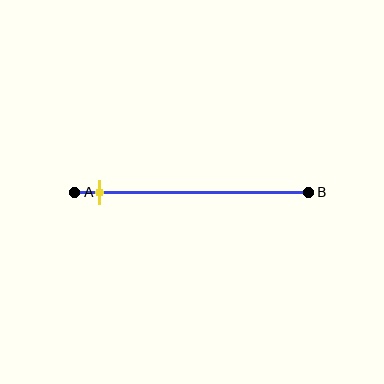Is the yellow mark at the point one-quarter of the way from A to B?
No, the mark is at about 10% from A, not at the 25% one-quarter point.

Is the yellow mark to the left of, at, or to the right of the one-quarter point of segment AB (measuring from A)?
The yellow mark is to the left of the one-quarter point of segment AB.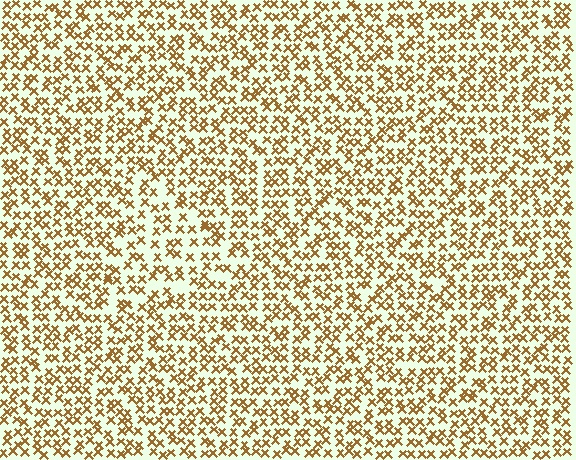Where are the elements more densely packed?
The elements are more densely packed outside the triangle boundary.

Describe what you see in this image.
The image contains small brown elements arranged at two different densities. A triangle-shaped region is visible where the elements are less densely packed than the surrounding area.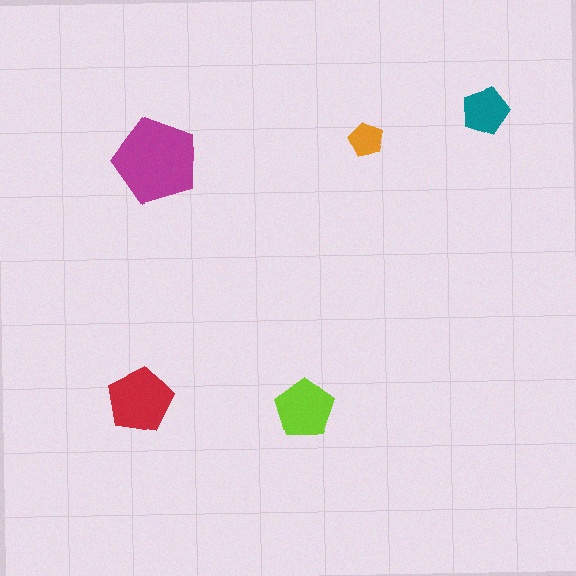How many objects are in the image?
There are 5 objects in the image.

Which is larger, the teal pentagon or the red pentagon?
The red one.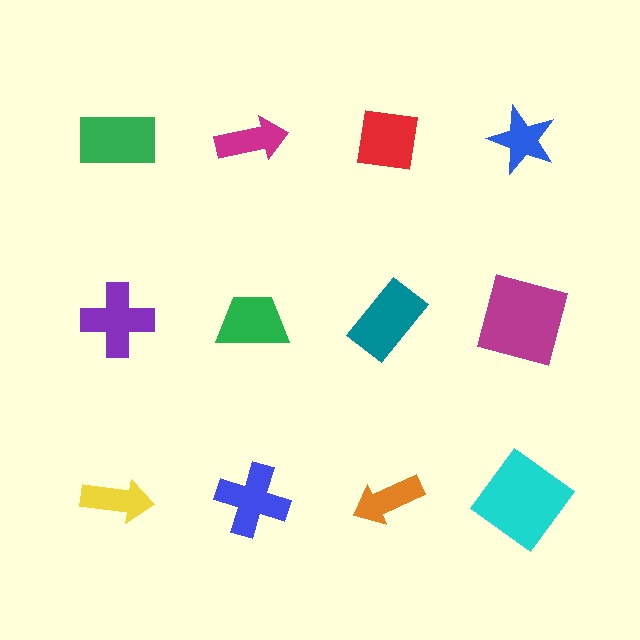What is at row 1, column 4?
A blue star.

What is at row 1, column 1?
A green rectangle.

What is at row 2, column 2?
A green trapezoid.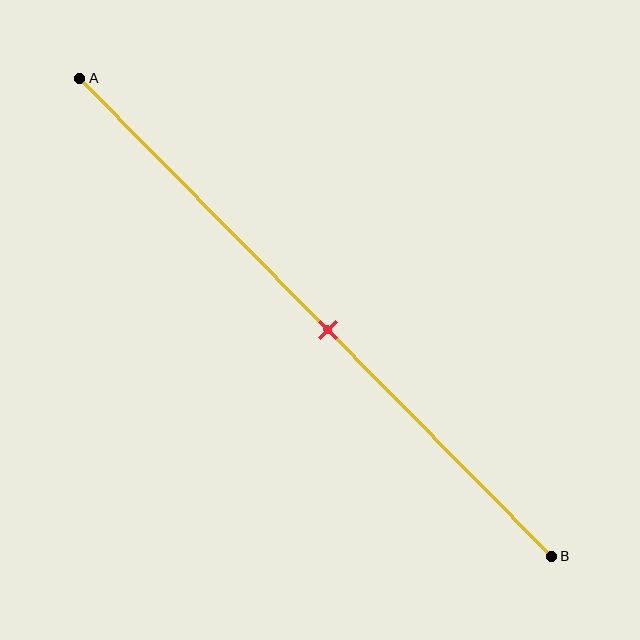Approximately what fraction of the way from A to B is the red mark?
The red mark is approximately 55% of the way from A to B.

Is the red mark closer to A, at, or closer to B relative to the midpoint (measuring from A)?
The red mark is approximately at the midpoint of segment AB.